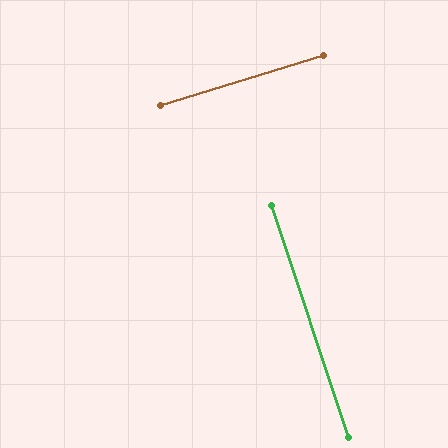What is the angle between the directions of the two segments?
Approximately 89 degrees.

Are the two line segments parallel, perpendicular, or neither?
Perpendicular — they meet at approximately 89°.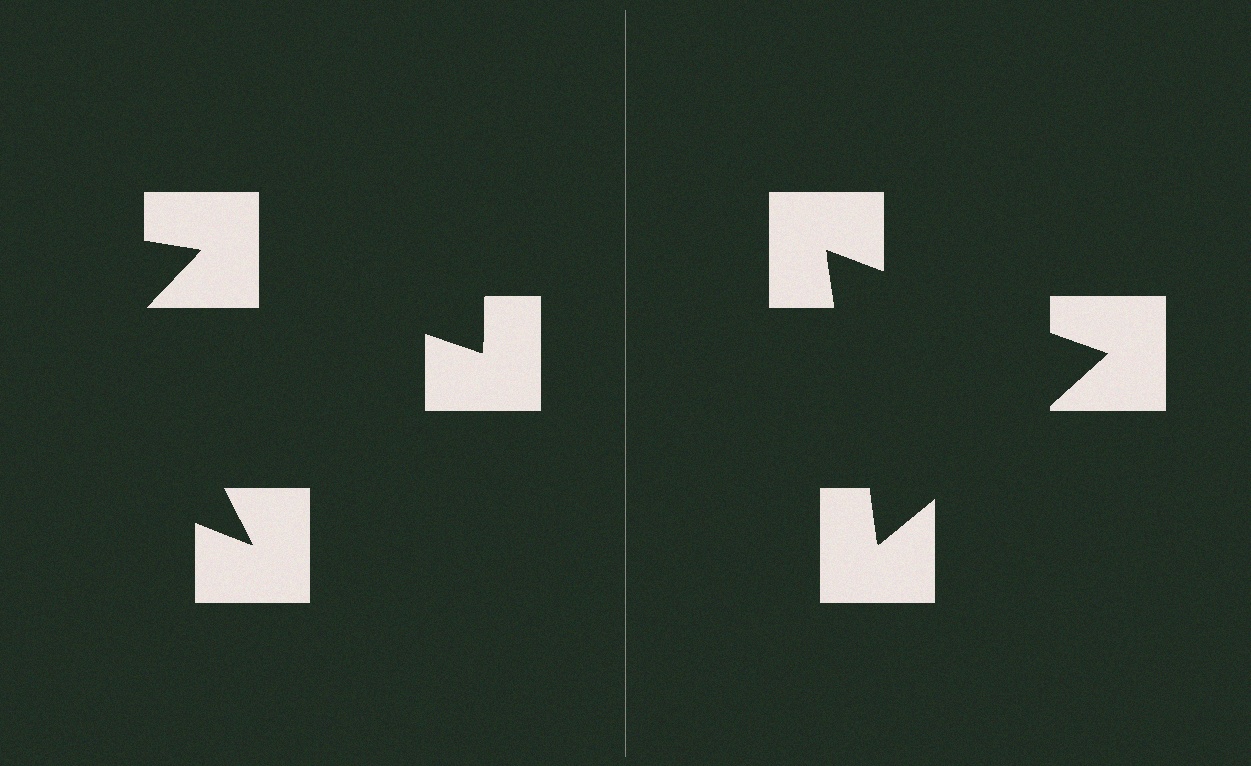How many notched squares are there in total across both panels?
6 — 3 on each side.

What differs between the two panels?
The notched squares are positioned identically on both sides; only the wedge orientations differ. On the right they align to a triangle; on the left they are misaligned.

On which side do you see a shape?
An illusory triangle appears on the right side. On the left side the wedge cuts are rotated, so no coherent shape forms.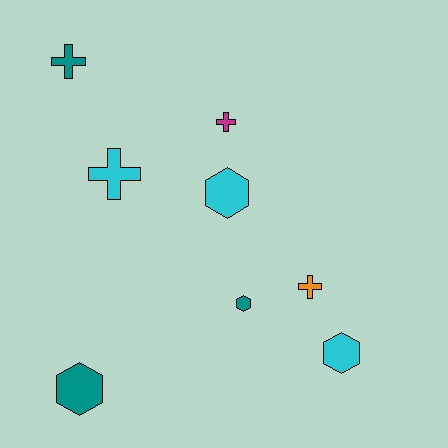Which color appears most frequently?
Cyan, with 3 objects.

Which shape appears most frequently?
Hexagon, with 4 objects.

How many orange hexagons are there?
There are no orange hexagons.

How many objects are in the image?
There are 8 objects.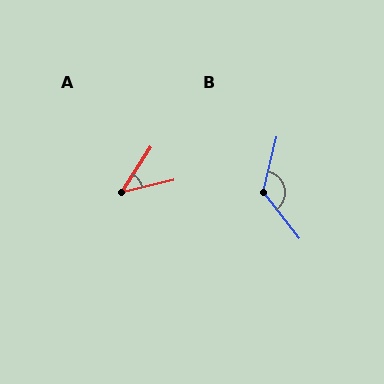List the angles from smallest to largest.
A (44°), B (128°).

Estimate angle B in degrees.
Approximately 128 degrees.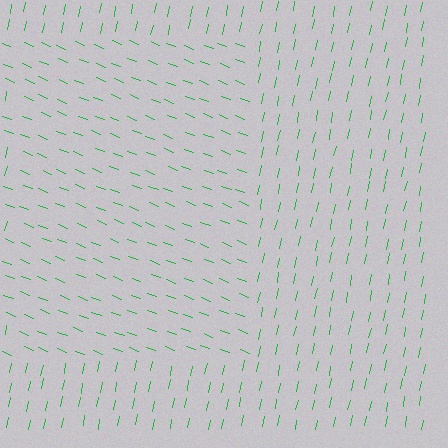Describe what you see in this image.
The image is filled with small green line segments. A rectangle region in the image has lines oriented differently from the surrounding lines, creating a visible texture boundary.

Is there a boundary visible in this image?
Yes, there is a texture boundary formed by a change in line orientation.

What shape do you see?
I see a rectangle.